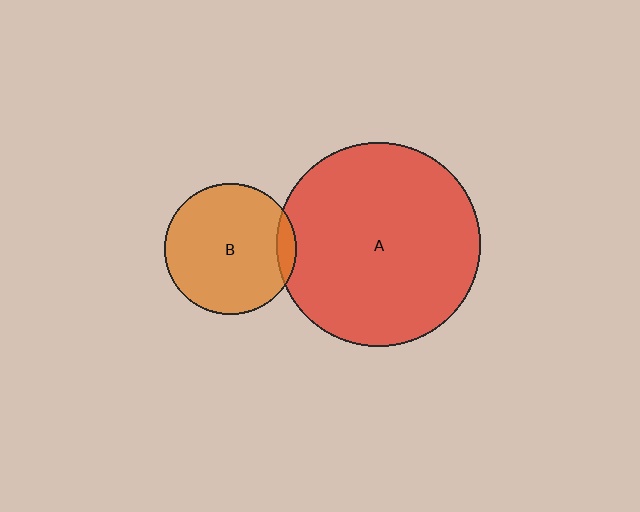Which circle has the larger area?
Circle A (red).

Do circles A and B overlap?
Yes.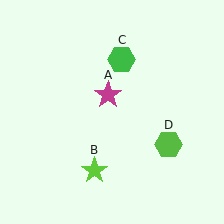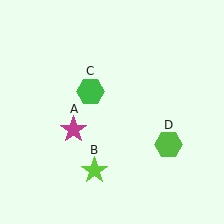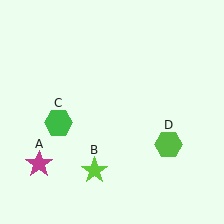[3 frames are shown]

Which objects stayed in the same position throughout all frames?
Lime star (object B) and lime hexagon (object D) remained stationary.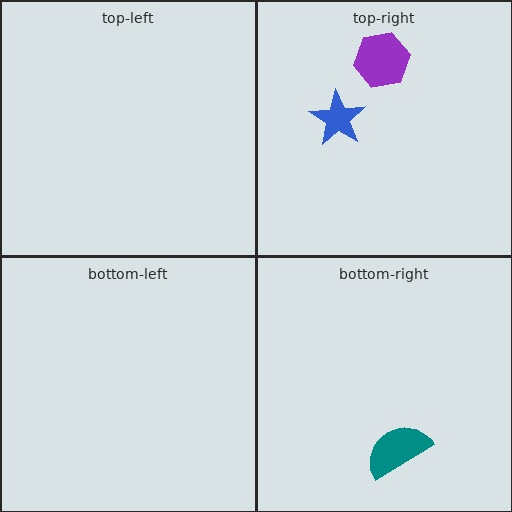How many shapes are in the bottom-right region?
1.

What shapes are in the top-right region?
The purple hexagon, the blue star.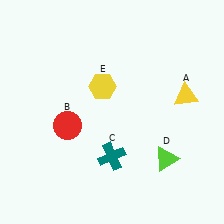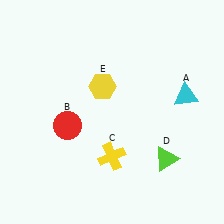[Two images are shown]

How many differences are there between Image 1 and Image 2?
There are 2 differences between the two images.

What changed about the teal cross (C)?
In Image 1, C is teal. In Image 2, it changed to yellow.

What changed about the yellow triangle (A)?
In Image 1, A is yellow. In Image 2, it changed to cyan.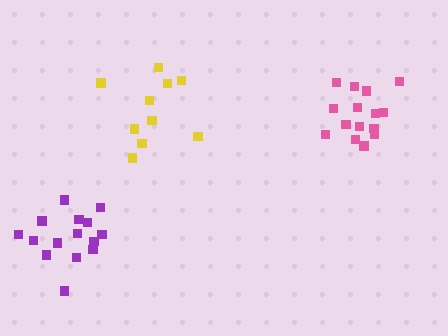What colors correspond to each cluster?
The clusters are colored: pink, yellow, purple.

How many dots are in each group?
Group 1: 15 dots, Group 2: 10 dots, Group 3: 15 dots (40 total).